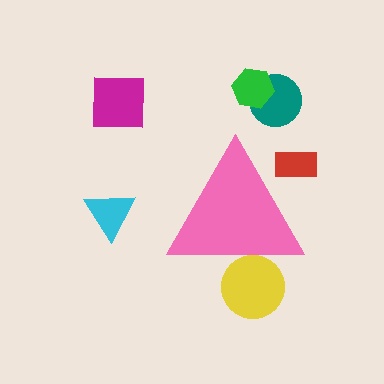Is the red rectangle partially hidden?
Yes, the red rectangle is partially hidden behind the pink triangle.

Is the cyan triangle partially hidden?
No, the cyan triangle is fully visible.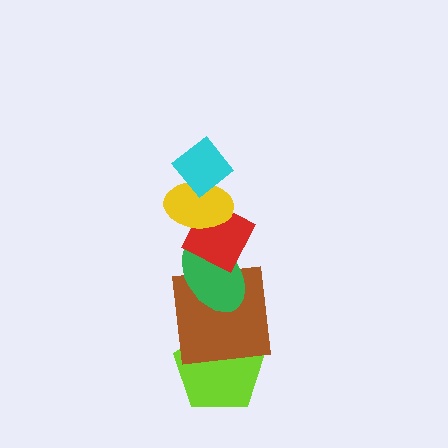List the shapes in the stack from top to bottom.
From top to bottom: the cyan diamond, the yellow ellipse, the red diamond, the green ellipse, the brown square, the lime pentagon.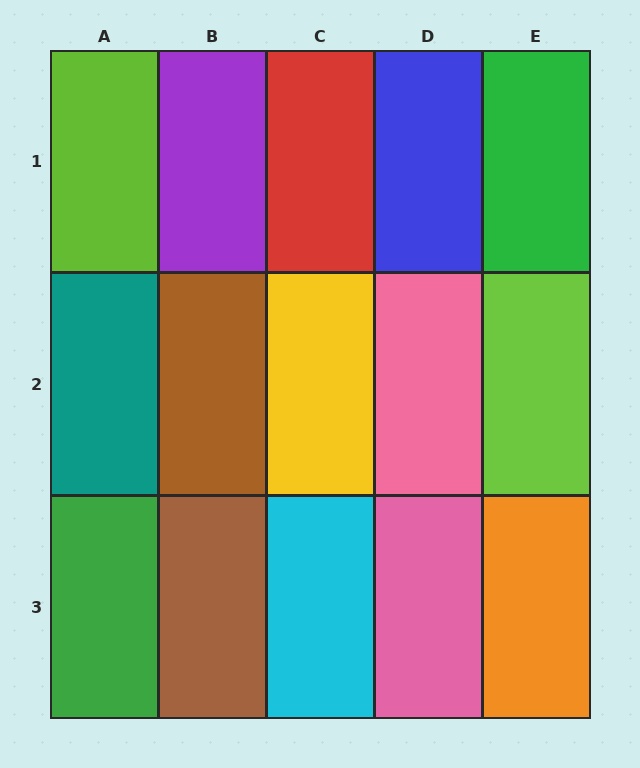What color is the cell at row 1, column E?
Green.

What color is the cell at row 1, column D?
Blue.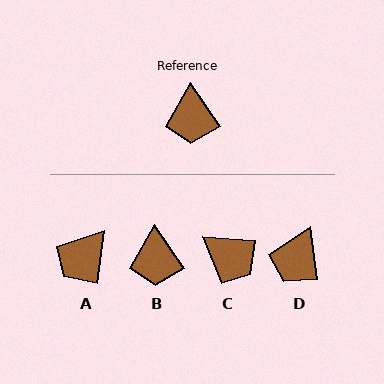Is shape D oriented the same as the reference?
No, it is off by about 27 degrees.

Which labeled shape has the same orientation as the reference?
B.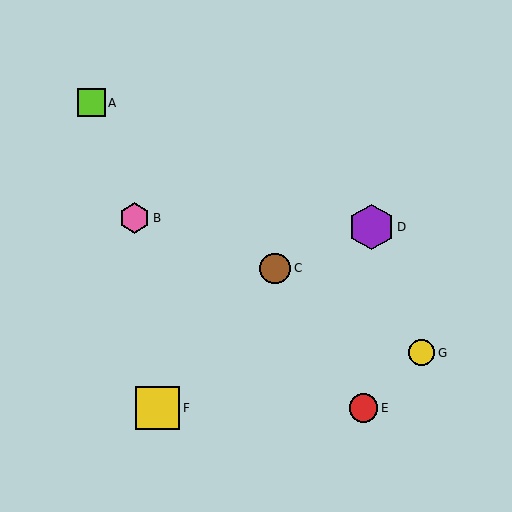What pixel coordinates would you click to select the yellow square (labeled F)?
Click at (158, 408) to select the yellow square F.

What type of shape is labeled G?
Shape G is a yellow circle.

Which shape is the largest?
The purple hexagon (labeled D) is the largest.